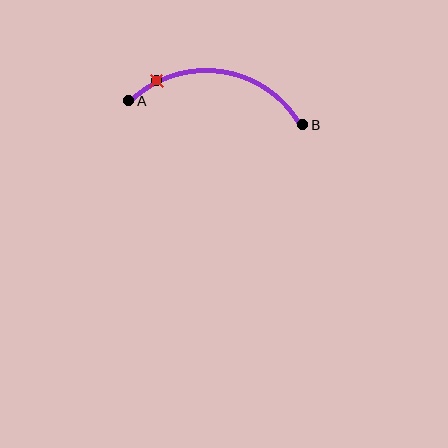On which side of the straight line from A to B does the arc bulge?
The arc bulges above the straight line connecting A and B.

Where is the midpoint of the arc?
The arc midpoint is the point on the curve farthest from the straight line joining A and B. It sits above that line.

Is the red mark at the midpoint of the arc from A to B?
No. The red mark lies on the arc but is closer to endpoint A. The arc midpoint would be at the point on the curve equidistant along the arc from both A and B.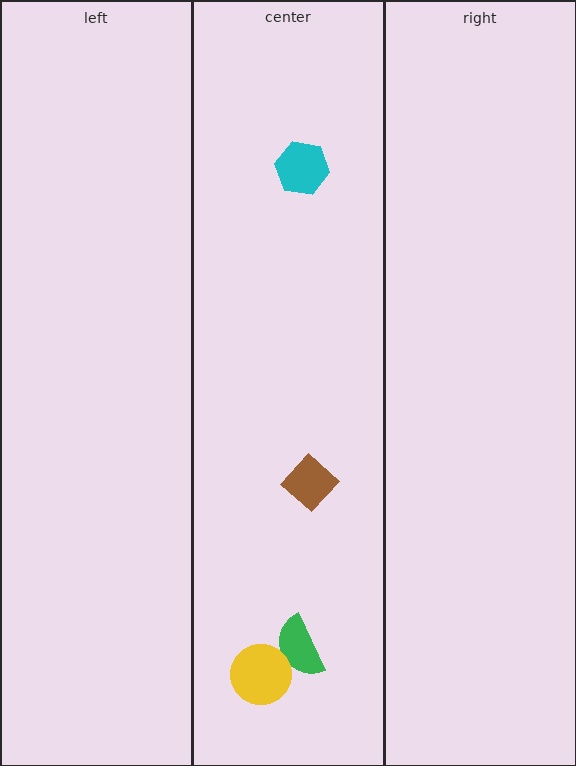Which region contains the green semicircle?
The center region.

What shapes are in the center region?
The brown diamond, the green semicircle, the cyan hexagon, the yellow circle.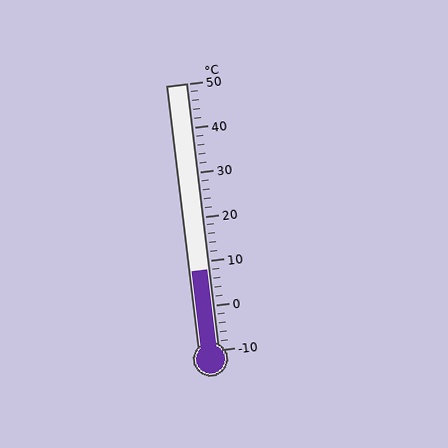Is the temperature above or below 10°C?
The temperature is below 10°C.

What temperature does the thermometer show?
The thermometer shows approximately 8°C.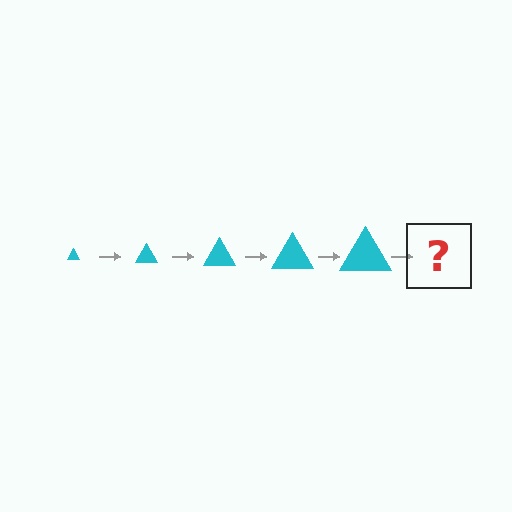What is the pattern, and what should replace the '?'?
The pattern is that the triangle gets progressively larger each step. The '?' should be a cyan triangle, larger than the previous one.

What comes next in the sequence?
The next element should be a cyan triangle, larger than the previous one.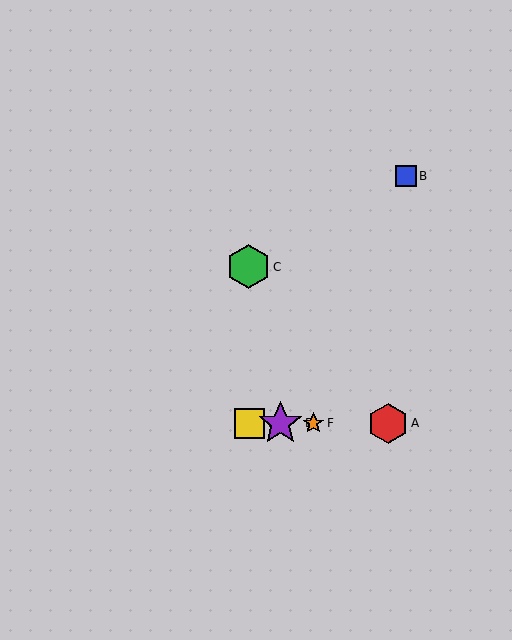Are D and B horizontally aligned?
No, D is at y≈423 and B is at y≈176.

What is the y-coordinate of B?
Object B is at y≈176.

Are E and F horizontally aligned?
Yes, both are at y≈423.